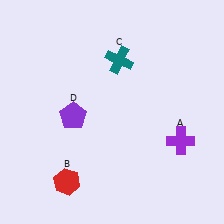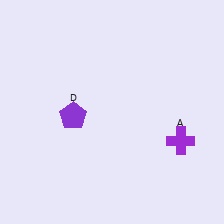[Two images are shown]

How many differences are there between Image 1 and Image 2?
There are 2 differences between the two images.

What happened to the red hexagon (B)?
The red hexagon (B) was removed in Image 2. It was in the bottom-left area of Image 1.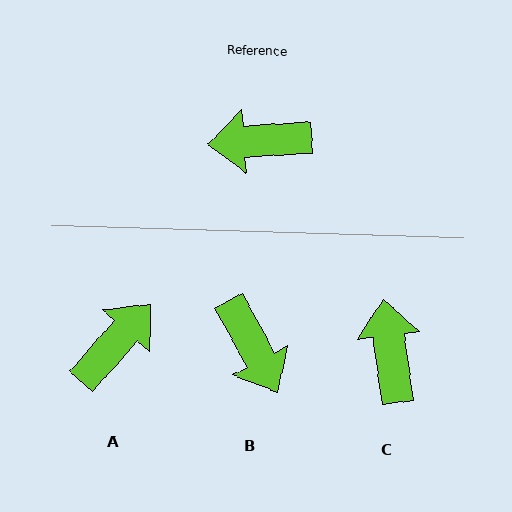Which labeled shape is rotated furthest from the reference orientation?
A, about 135 degrees away.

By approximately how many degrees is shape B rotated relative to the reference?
Approximately 115 degrees counter-clockwise.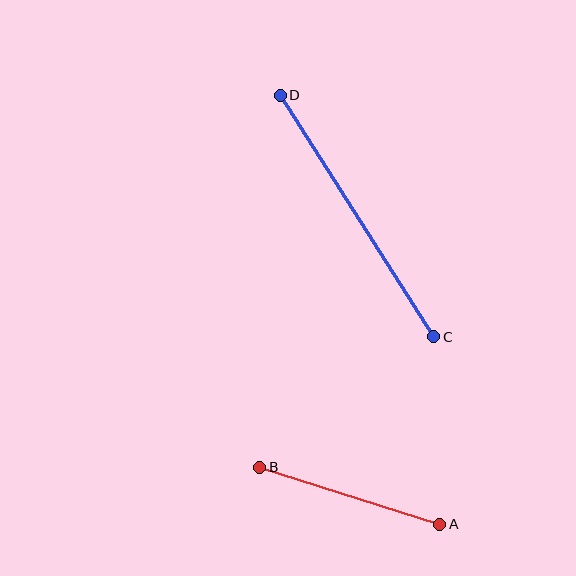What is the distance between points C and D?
The distance is approximately 286 pixels.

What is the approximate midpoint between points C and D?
The midpoint is at approximately (357, 216) pixels.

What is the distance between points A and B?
The distance is approximately 189 pixels.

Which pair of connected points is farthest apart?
Points C and D are farthest apart.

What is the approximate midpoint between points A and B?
The midpoint is at approximately (350, 496) pixels.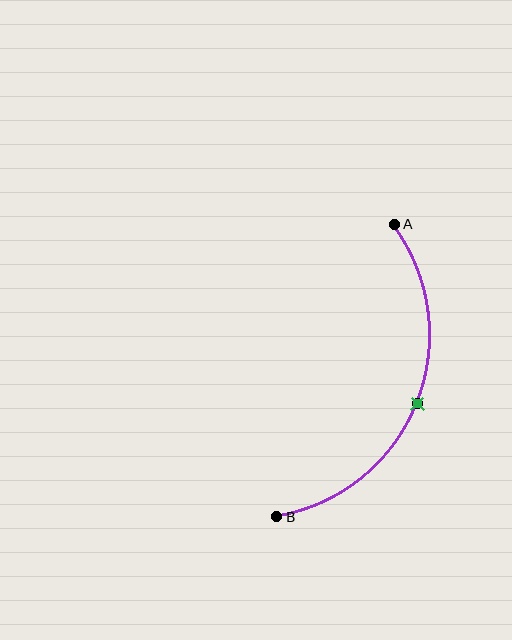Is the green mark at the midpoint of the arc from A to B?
Yes. The green mark lies on the arc at equal arc-length from both A and B — it is the arc midpoint.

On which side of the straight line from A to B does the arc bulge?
The arc bulges to the right of the straight line connecting A and B.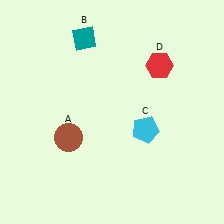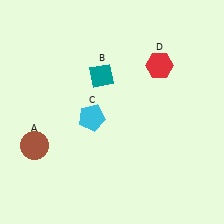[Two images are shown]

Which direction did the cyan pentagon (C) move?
The cyan pentagon (C) moved left.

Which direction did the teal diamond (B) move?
The teal diamond (B) moved down.